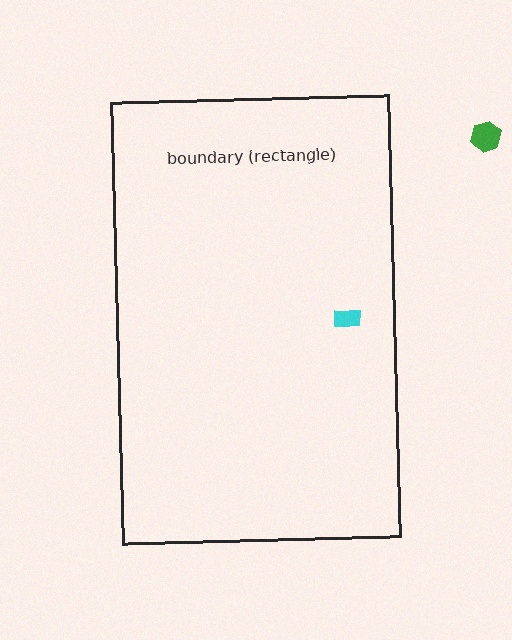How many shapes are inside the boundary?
1 inside, 1 outside.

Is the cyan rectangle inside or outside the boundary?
Inside.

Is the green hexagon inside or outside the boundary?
Outside.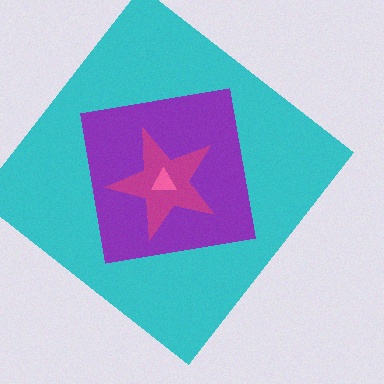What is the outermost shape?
The cyan diamond.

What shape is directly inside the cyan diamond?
The purple square.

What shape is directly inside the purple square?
The magenta star.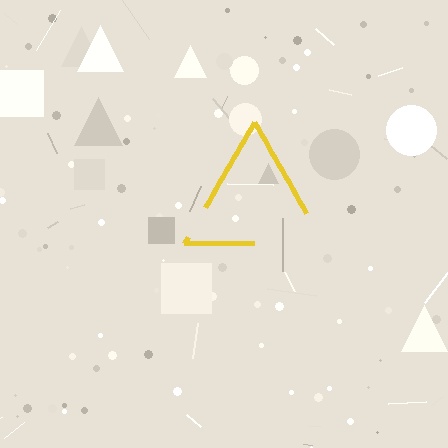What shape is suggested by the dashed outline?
The dashed outline suggests a triangle.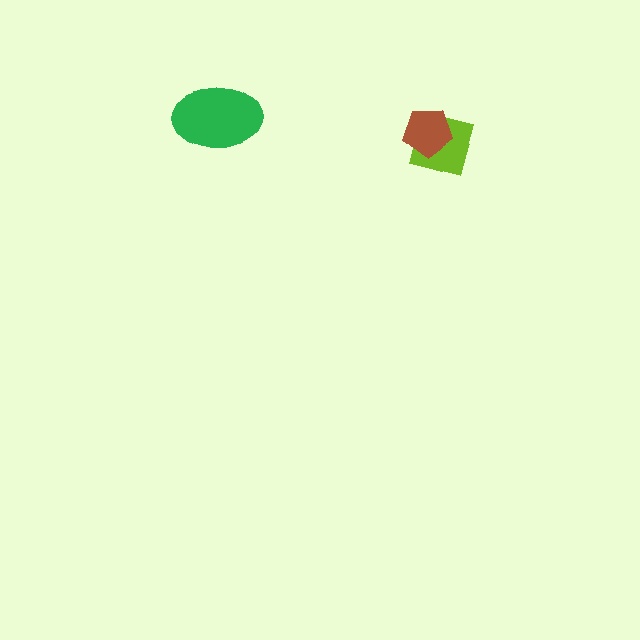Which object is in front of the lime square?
The brown pentagon is in front of the lime square.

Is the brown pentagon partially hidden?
No, no other shape covers it.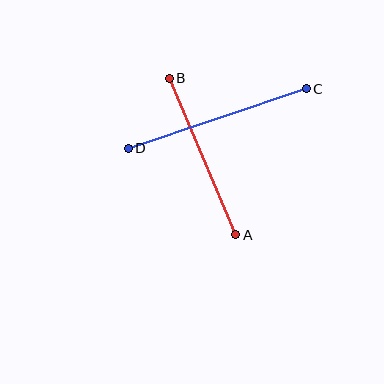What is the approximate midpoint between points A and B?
The midpoint is at approximately (203, 157) pixels.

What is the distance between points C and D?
The distance is approximately 188 pixels.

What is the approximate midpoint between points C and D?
The midpoint is at approximately (217, 119) pixels.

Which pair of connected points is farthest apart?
Points C and D are farthest apart.